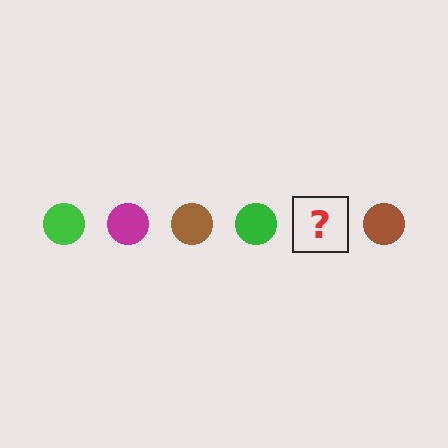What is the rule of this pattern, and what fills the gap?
The rule is that the pattern cycles through green, magenta, brown circles. The gap should be filled with a magenta circle.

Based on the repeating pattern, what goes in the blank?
The blank should be a magenta circle.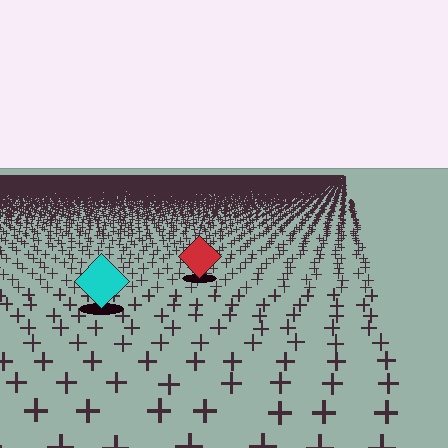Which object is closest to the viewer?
The cyan diamond is closest. The texture marks near it are larger and more spread out.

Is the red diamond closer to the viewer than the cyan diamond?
No. The cyan diamond is closer — you can tell from the texture gradient: the ground texture is coarser near it.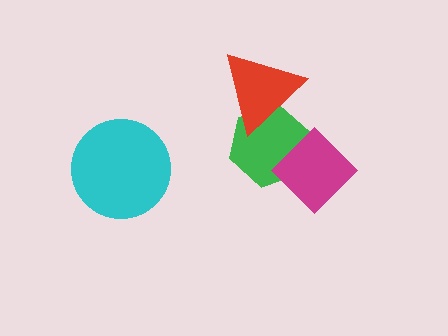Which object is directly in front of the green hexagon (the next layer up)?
The red triangle is directly in front of the green hexagon.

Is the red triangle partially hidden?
No, no other shape covers it.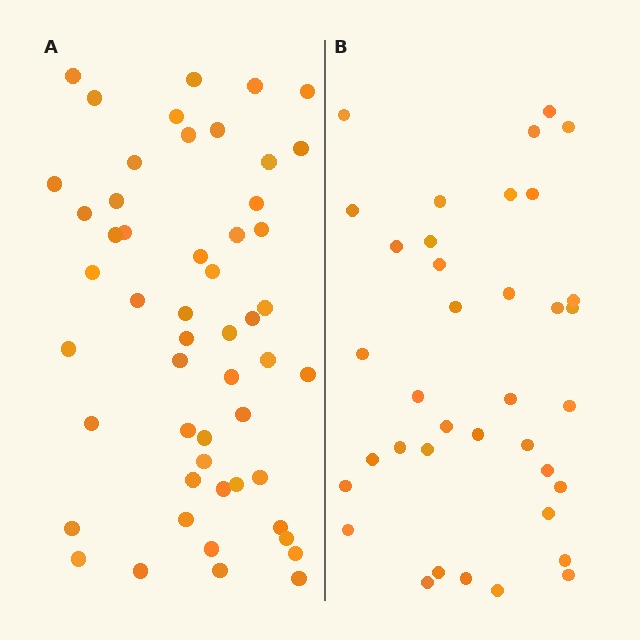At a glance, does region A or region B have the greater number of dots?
Region A (the left region) has more dots.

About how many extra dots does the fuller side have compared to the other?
Region A has approximately 15 more dots than region B.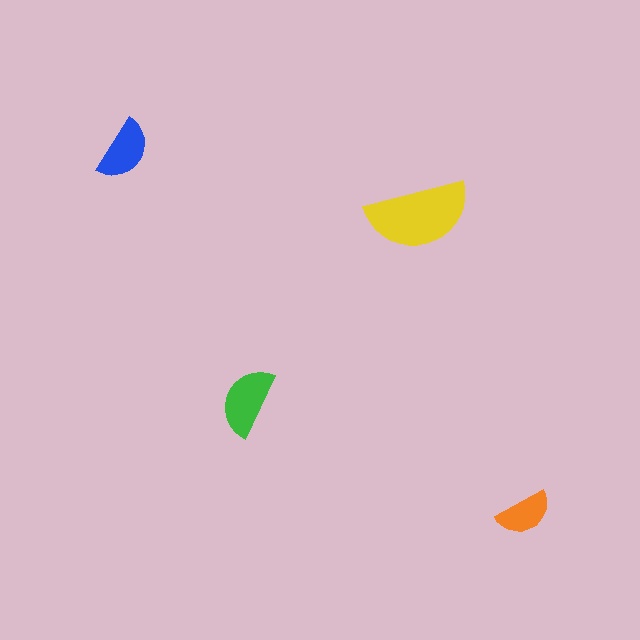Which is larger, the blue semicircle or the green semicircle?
The green one.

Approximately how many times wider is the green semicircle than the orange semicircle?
About 1.5 times wider.